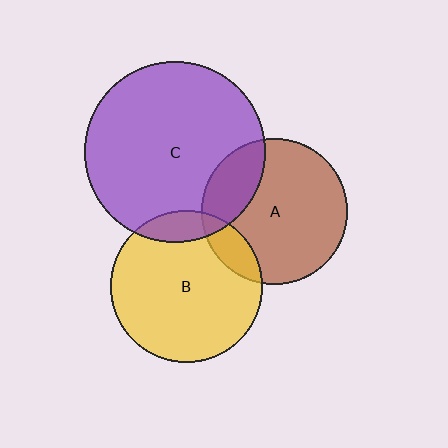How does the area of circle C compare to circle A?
Approximately 1.5 times.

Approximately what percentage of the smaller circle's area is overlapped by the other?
Approximately 10%.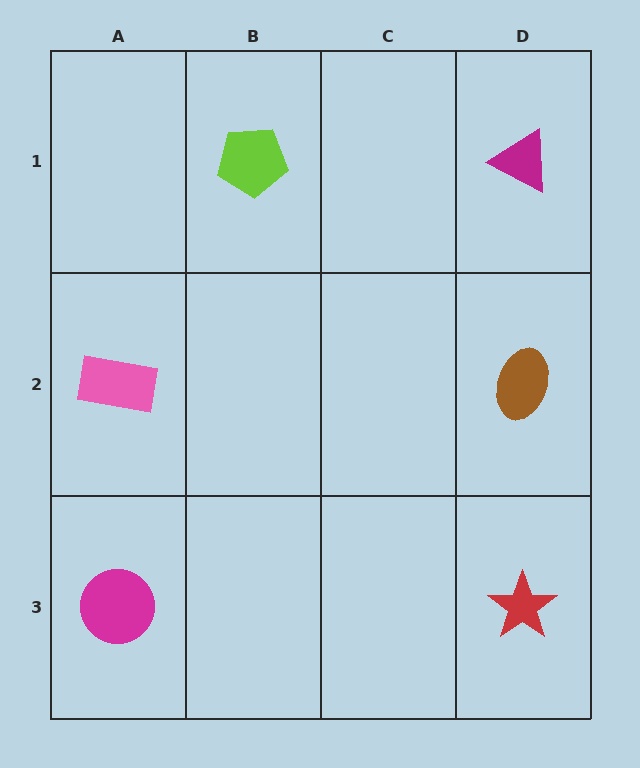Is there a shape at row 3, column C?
No, that cell is empty.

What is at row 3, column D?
A red star.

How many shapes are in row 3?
2 shapes.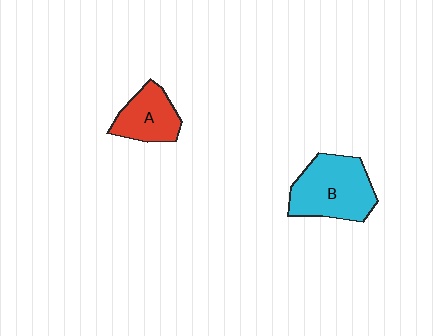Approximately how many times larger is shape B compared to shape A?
Approximately 1.6 times.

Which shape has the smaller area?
Shape A (red).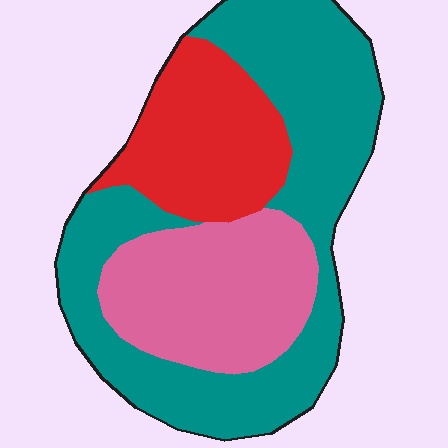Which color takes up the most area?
Teal, at roughly 50%.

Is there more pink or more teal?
Teal.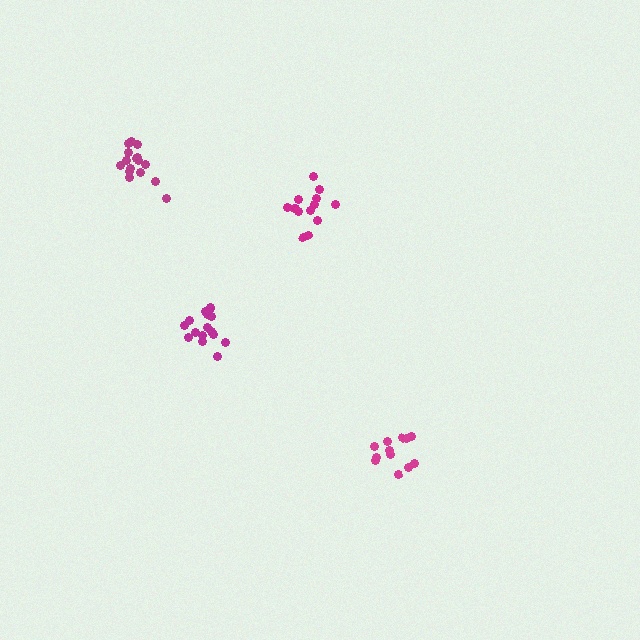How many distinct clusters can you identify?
There are 4 distinct clusters.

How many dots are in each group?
Group 1: 16 dots, Group 2: 14 dots, Group 3: 12 dots, Group 4: 16 dots (58 total).